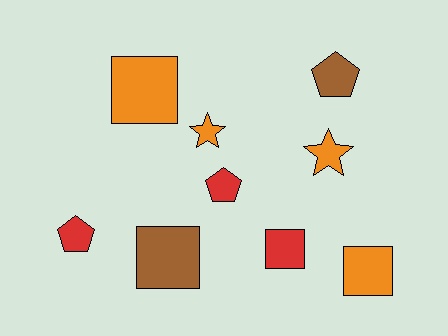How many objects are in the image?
There are 9 objects.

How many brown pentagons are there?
There is 1 brown pentagon.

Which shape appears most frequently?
Square, with 4 objects.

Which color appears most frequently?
Orange, with 4 objects.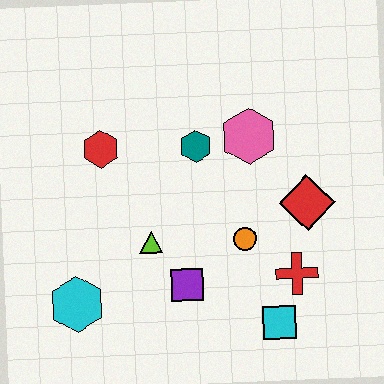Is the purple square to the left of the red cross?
Yes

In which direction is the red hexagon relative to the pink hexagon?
The red hexagon is to the left of the pink hexagon.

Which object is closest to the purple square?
The lime triangle is closest to the purple square.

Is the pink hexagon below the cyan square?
No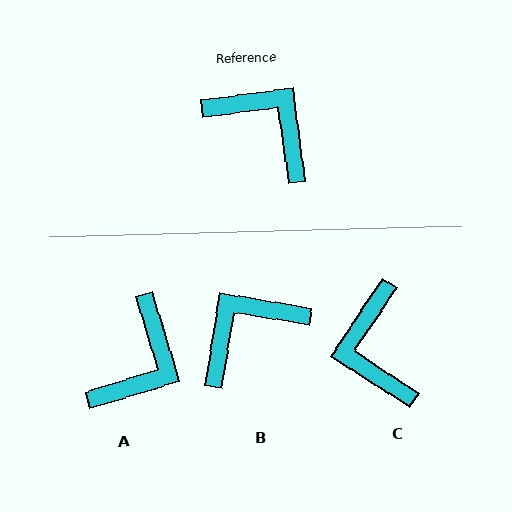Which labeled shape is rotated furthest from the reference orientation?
C, about 139 degrees away.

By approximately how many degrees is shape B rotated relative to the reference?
Approximately 73 degrees counter-clockwise.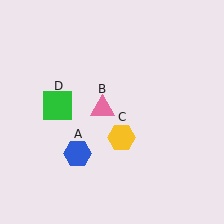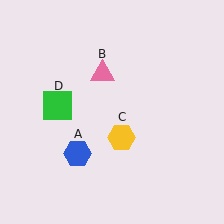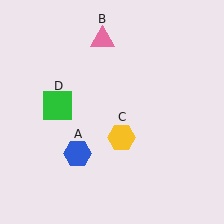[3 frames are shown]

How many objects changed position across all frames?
1 object changed position: pink triangle (object B).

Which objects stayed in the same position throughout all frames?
Blue hexagon (object A) and yellow hexagon (object C) and green square (object D) remained stationary.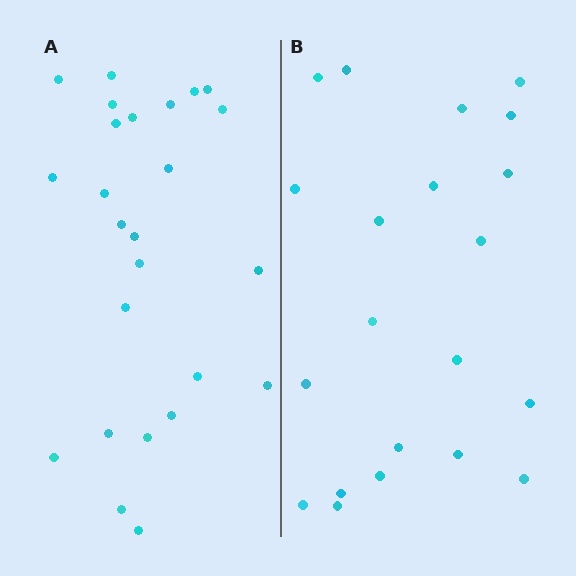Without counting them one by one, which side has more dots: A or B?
Region A (the left region) has more dots.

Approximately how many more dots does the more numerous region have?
Region A has about 4 more dots than region B.